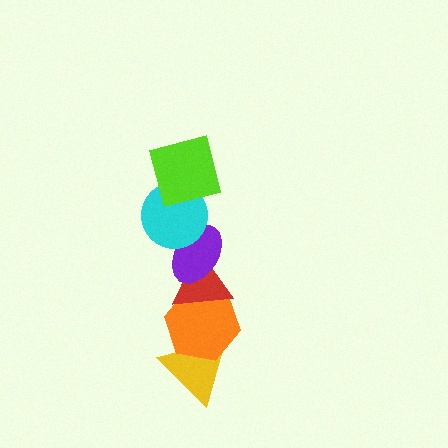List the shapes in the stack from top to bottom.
From top to bottom: the lime square, the cyan circle, the purple ellipse, the red triangle, the orange hexagon, the yellow triangle.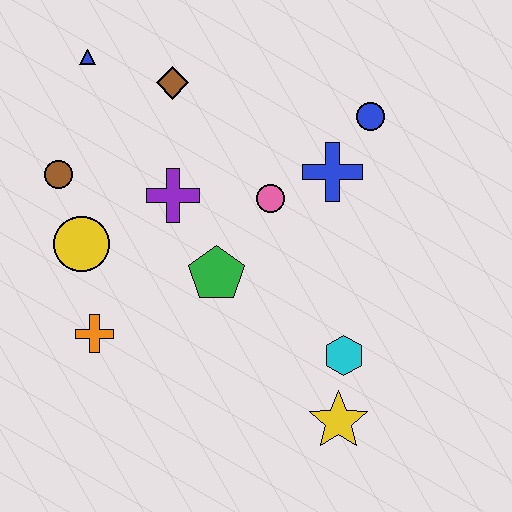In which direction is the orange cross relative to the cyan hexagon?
The orange cross is to the left of the cyan hexagon.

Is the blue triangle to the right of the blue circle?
No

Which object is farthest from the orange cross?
The blue circle is farthest from the orange cross.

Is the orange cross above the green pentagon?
No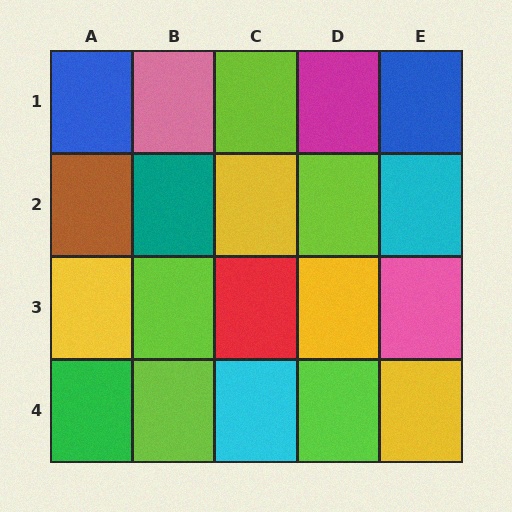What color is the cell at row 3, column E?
Pink.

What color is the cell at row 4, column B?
Lime.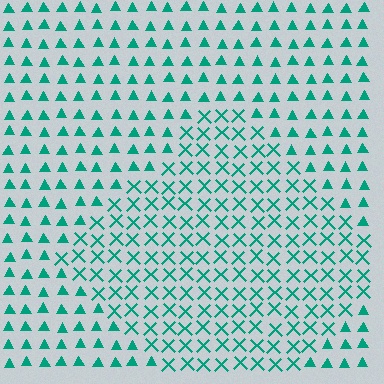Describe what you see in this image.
The image is filled with small teal elements arranged in a uniform grid. A diamond-shaped region contains X marks, while the surrounding area contains triangles. The boundary is defined purely by the change in element shape.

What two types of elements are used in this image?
The image uses X marks inside the diamond region and triangles outside it.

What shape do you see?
I see a diamond.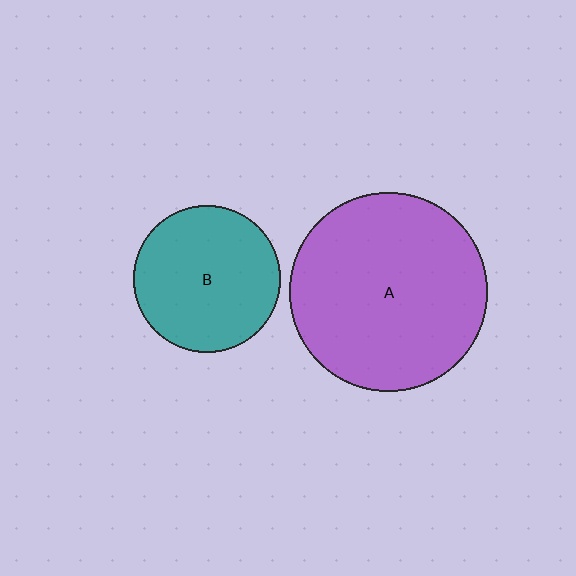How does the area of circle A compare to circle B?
Approximately 1.8 times.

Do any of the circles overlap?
No, none of the circles overlap.